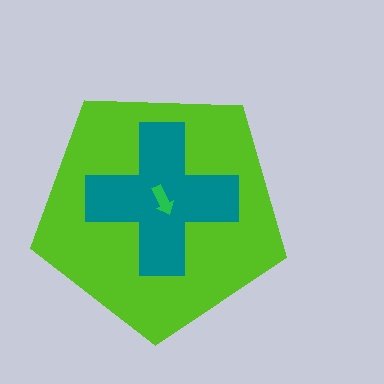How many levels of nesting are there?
3.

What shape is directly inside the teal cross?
The green arrow.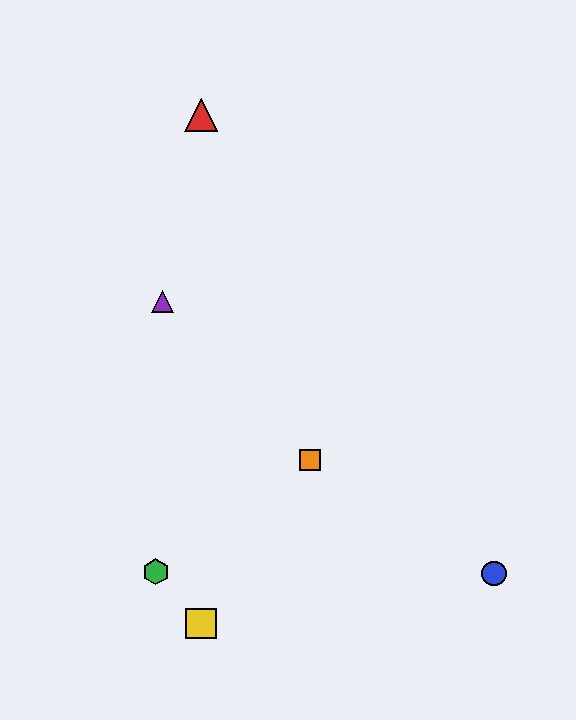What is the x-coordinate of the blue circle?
The blue circle is at x≈494.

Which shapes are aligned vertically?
The red triangle, the yellow square are aligned vertically.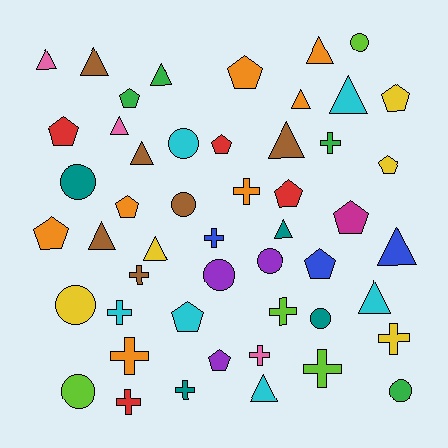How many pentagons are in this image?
There are 13 pentagons.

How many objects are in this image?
There are 50 objects.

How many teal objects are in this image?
There are 4 teal objects.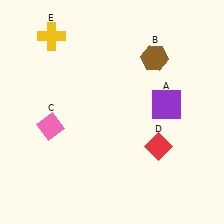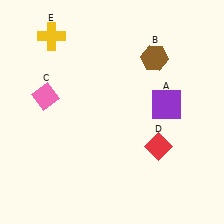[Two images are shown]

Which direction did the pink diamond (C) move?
The pink diamond (C) moved up.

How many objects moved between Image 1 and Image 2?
1 object moved between the two images.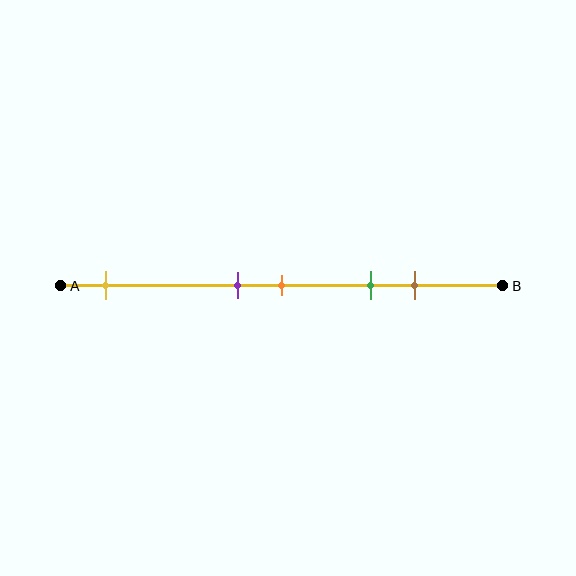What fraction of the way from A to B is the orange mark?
The orange mark is approximately 50% (0.5) of the way from A to B.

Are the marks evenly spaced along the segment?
No, the marks are not evenly spaced.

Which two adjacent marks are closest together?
The purple and orange marks are the closest adjacent pair.